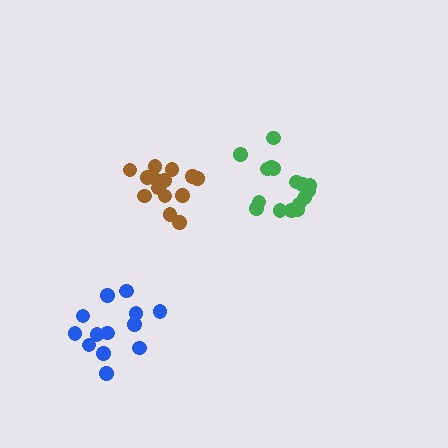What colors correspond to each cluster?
The clusters are colored: brown, green, blue.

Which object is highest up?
The green cluster is topmost.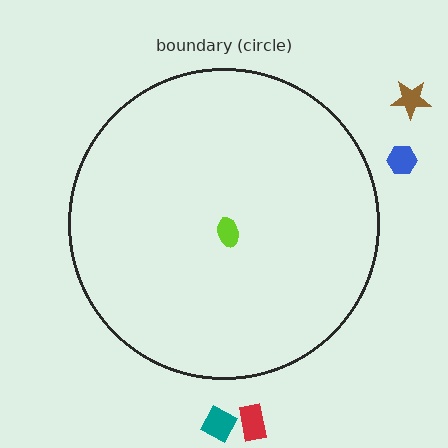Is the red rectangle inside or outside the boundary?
Outside.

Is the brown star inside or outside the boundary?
Outside.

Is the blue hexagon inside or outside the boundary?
Outside.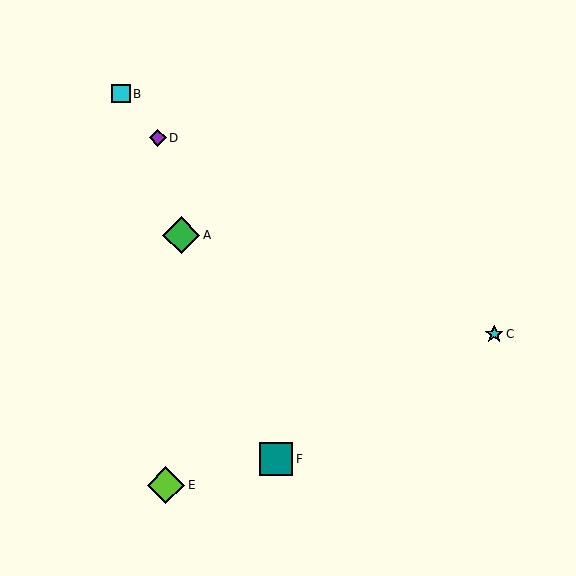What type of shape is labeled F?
Shape F is a teal square.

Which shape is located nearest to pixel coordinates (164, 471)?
The lime diamond (labeled E) at (166, 485) is nearest to that location.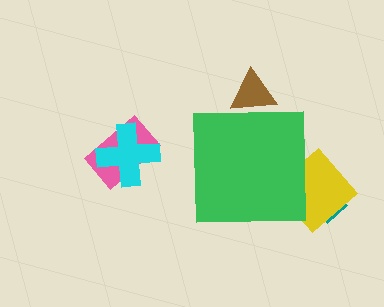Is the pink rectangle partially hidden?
No, the pink rectangle is fully visible.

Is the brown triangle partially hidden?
Yes, the brown triangle is partially hidden behind the green square.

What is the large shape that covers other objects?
A green square.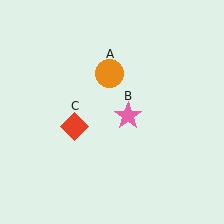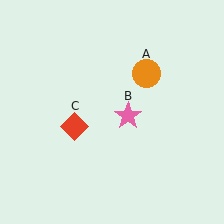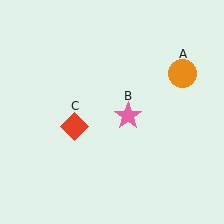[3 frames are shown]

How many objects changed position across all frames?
1 object changed position: orange circle (object A).